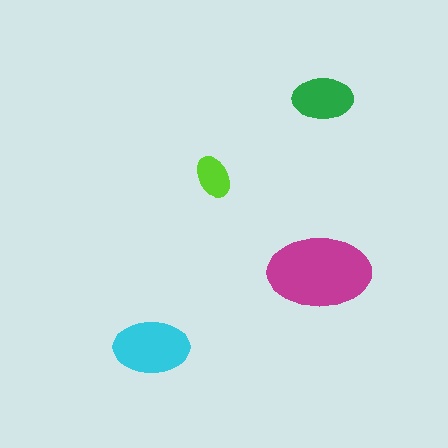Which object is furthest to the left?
The cyan ellipse is leftmost.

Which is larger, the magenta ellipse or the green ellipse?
The magenta one.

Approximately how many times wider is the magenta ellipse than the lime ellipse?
About 2.5 times wider.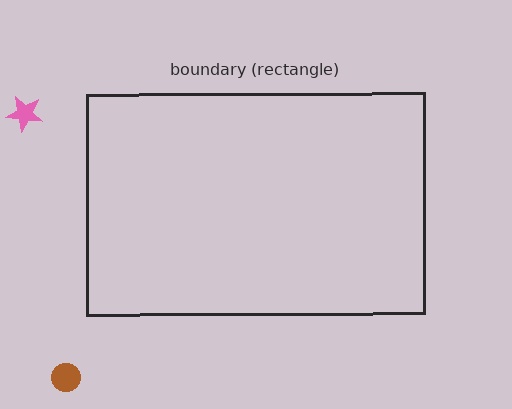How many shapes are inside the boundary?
0 inside, 2 outside.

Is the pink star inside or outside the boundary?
Outside.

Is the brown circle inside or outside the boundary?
Outside.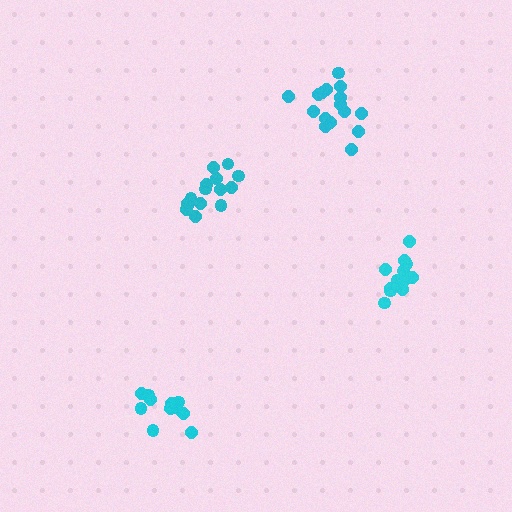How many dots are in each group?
Group 1: 12 dots, Group 2: 15 dots, Group 3: 16 dots, Group 4: 11 dots (54 total).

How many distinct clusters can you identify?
There are 4 distinct clusters.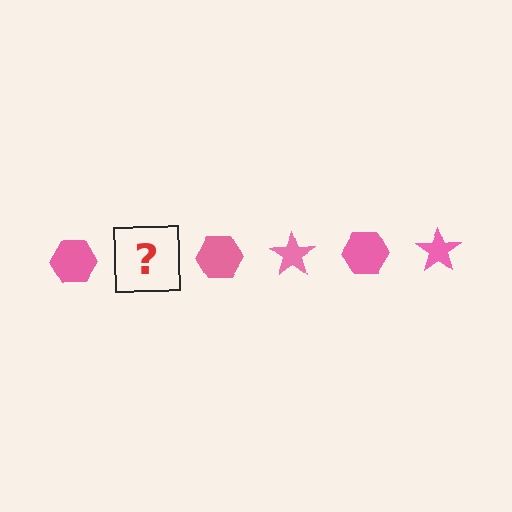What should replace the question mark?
The question mark should be replaced with a pink star.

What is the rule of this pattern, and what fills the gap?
The rule is that the pattern cycles through hexagon, star shapes in pink. The gap should be filled with a pink star.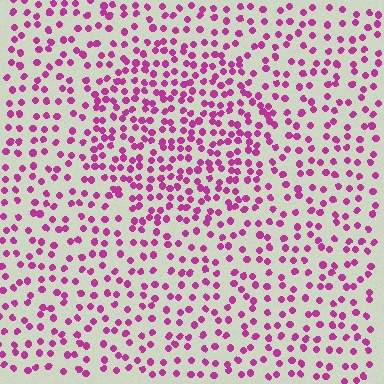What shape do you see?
I see a circle.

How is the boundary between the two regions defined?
The boundary is defined by a change in element density (approximately 1.7x ratio). All elements are the same color, size, and shape.